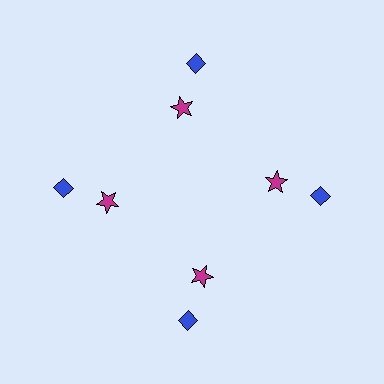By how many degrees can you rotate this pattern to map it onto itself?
The pattern maps onto itself every 90 degrees of rotation.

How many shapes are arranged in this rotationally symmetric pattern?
There are 8 shapes, arranged in 4 groups of 2.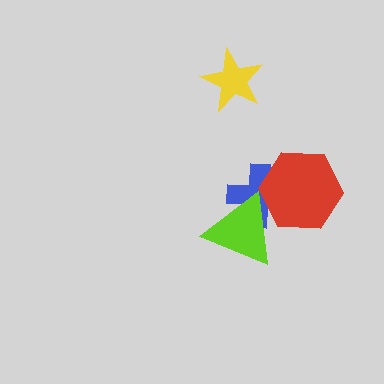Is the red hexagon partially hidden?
Yes, it is partially covered by another shape.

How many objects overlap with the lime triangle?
2 objects overlap with the lime triangle.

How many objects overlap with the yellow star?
0 objects overlap with the yellow star.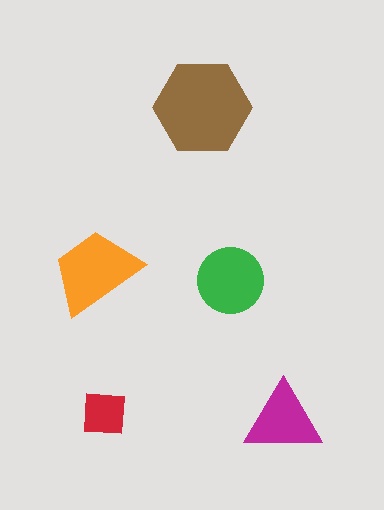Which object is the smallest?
The red square.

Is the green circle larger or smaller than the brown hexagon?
Smaller.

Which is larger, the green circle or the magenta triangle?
The green circle.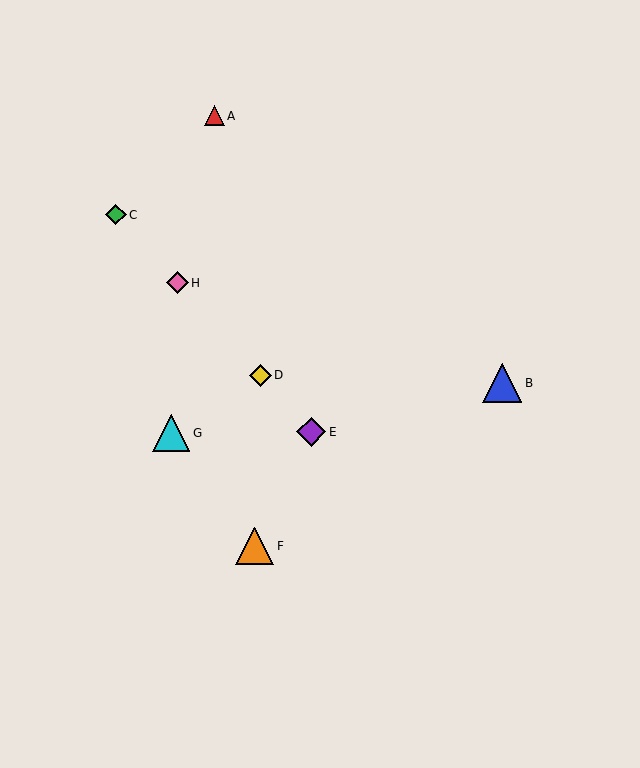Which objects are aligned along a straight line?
Objects C, D, E, H are aligned along a straight line.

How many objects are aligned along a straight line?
4 objects (C, D, E, H) are aligned along a straight line.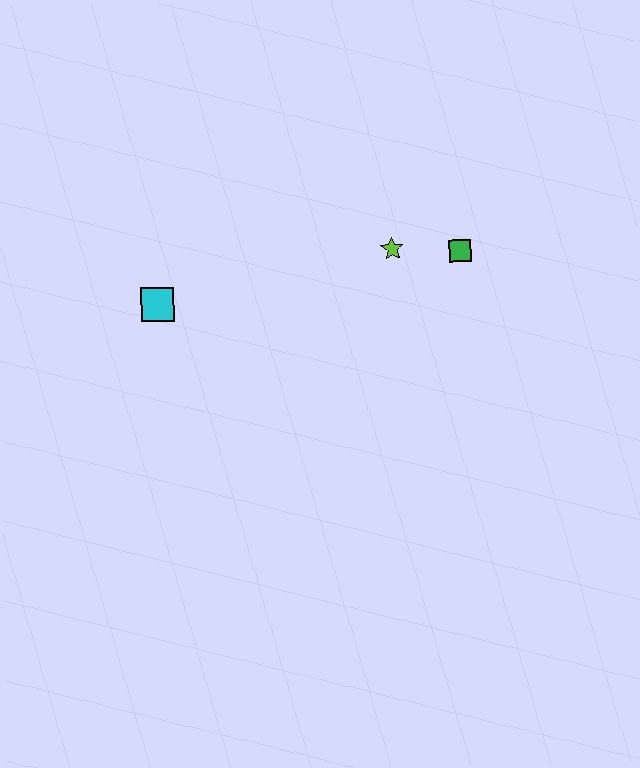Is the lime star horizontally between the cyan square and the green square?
Yes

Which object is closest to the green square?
The lime star is closest to the green square.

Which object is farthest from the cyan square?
The green square is farthest from the cyan square.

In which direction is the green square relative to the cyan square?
The green square is to the right of the cyan square.